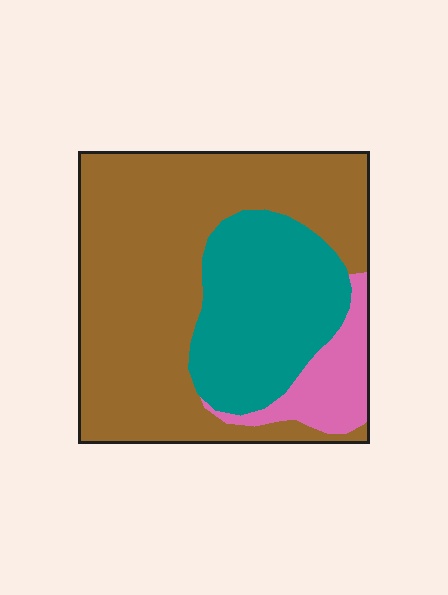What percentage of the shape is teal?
Teal covers 28% of the shape.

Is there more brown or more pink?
Brown.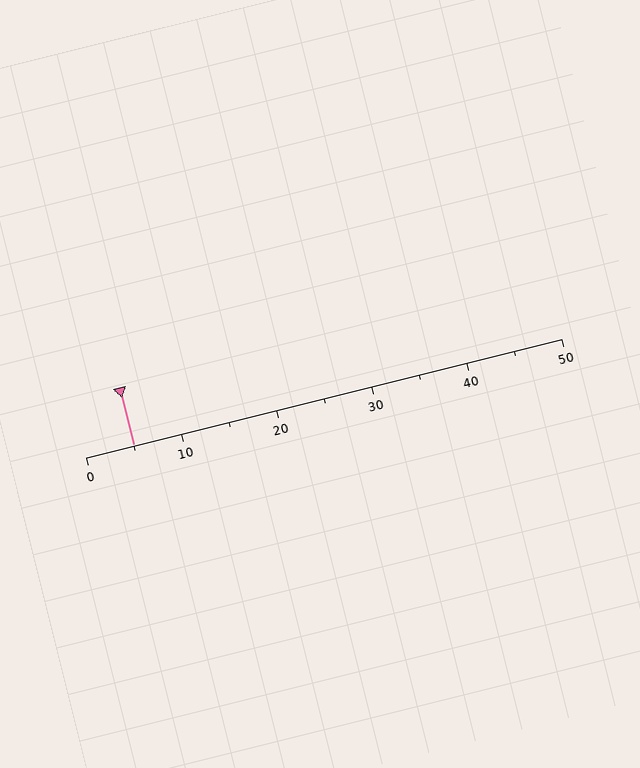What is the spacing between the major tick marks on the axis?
The major ticks are spaced 10 apart.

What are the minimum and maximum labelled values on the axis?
The axis runs from 0 to 50.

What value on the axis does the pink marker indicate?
The marker indicates approximately 5.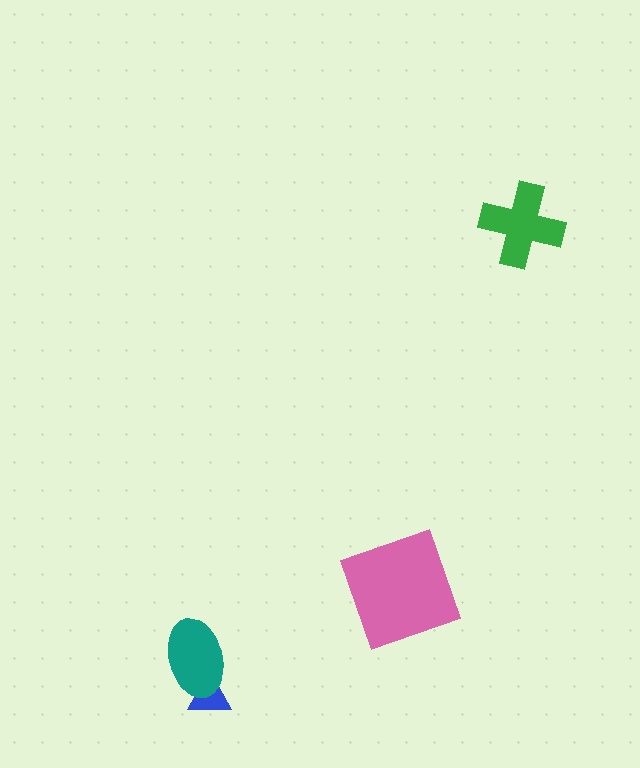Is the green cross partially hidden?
No, no other shape covers it.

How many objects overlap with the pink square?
0 objects overlap with the pink square.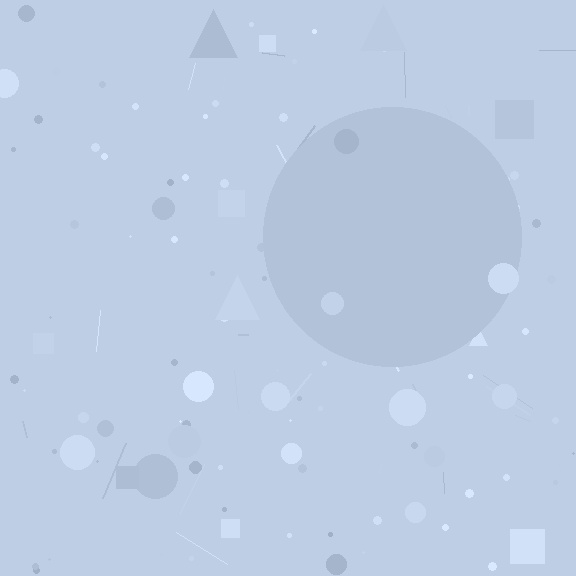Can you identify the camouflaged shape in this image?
The camouflaged shape is a circle.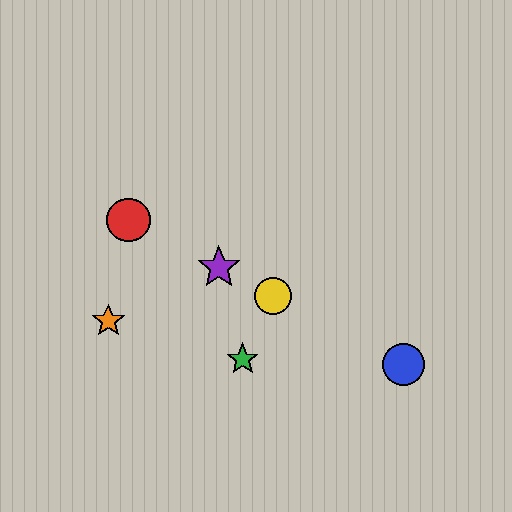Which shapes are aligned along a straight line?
The red circle, the blue circle, the yellow circle, the purple star are aligned along a straight line.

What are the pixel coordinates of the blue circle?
The blue circle is at (404, 364).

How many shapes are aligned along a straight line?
4 shapes (the red circle, the blue circle, the yellow circle, the purple star) are aligned along a straight line.